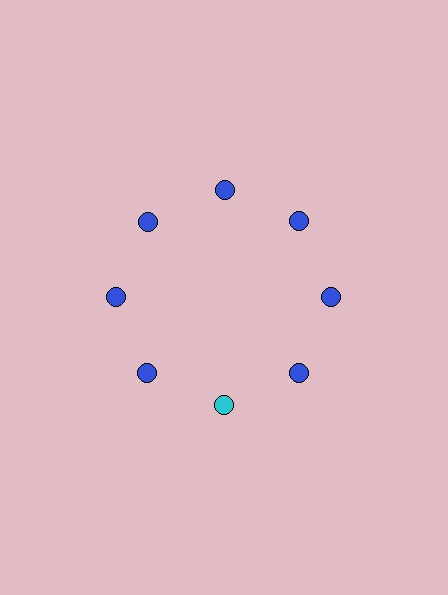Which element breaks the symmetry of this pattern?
The cyan circle at roughly the 6 o'clock position breaks the symmetry. All other shapes are blue circles.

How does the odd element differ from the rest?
It has a different color: cyan instead of blue.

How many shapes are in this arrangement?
There are 8 shapes arranged in a ring pattern.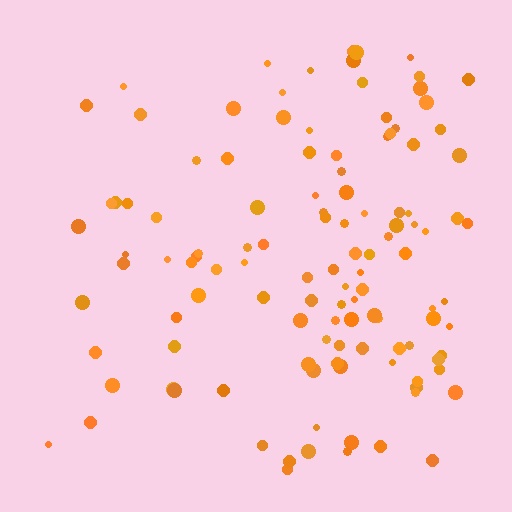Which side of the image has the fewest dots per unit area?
The left.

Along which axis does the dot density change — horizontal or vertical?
Horizontal.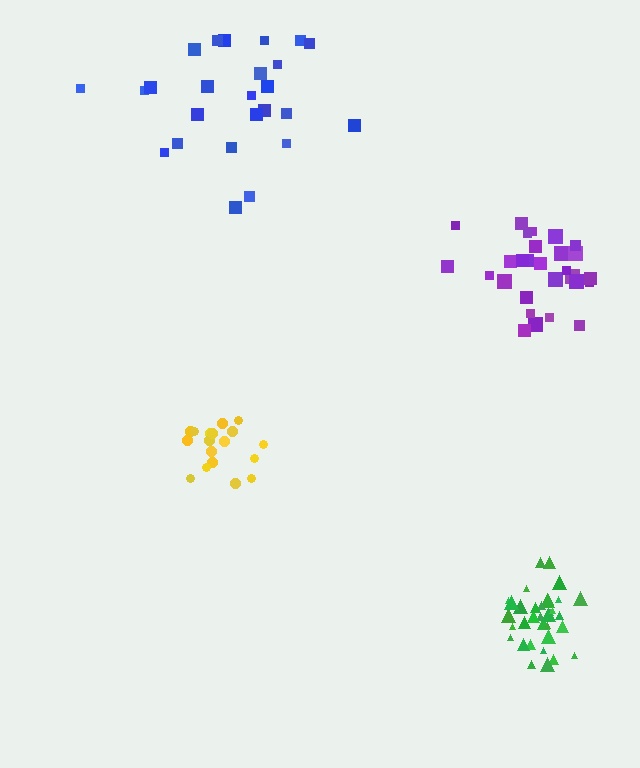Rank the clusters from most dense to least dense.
green, yellow, purple, blue.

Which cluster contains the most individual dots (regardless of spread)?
Green (35).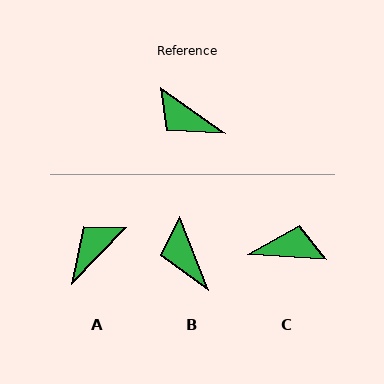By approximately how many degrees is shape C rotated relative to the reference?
Approximately 149 degrees clockwise.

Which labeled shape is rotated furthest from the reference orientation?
C, about 149 degrees away.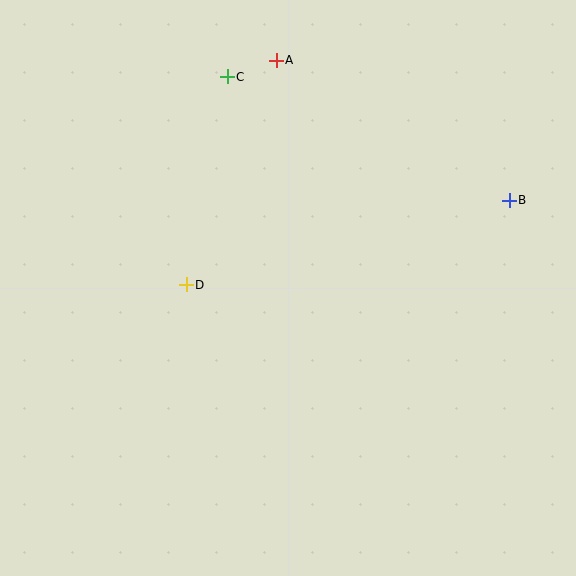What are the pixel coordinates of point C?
Point C is at (227, 77).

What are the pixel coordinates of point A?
Point A is at (276, 60).